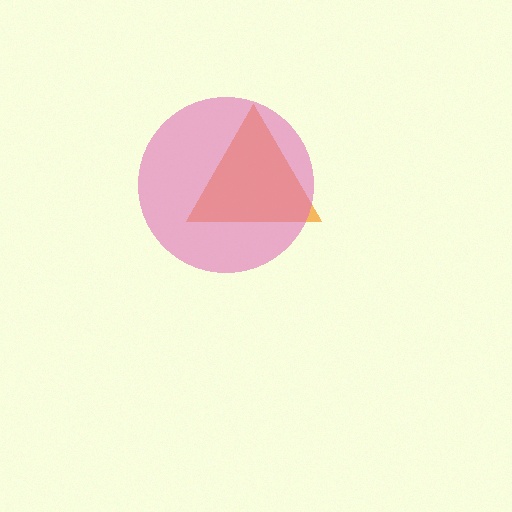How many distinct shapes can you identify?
There are 2 distinct shapes: an orange triangle, a pink circle.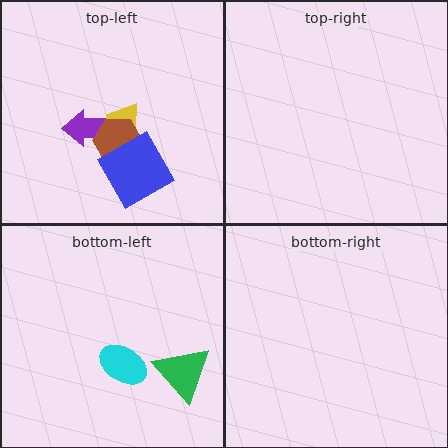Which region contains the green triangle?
The bottom-left region.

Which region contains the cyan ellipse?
The bottom-left region.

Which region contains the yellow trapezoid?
The top-left region.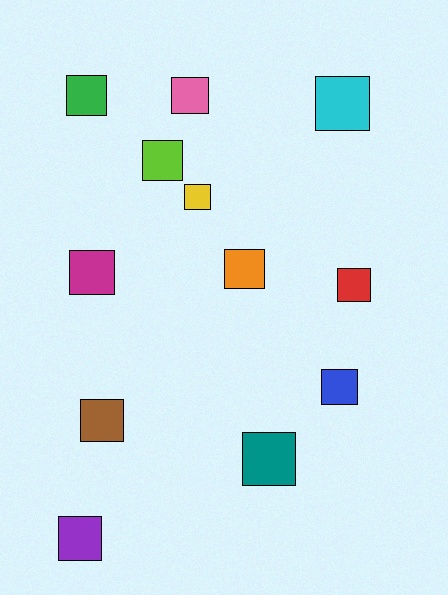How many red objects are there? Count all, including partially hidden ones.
There is 1 red object.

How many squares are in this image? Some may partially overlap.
There are 12 squares.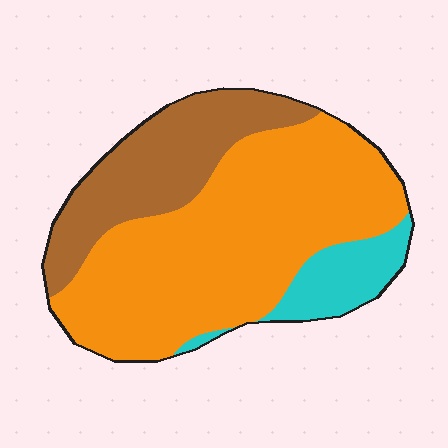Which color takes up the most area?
Orange, at roughly 60%.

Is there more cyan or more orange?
Orange.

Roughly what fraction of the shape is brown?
Brown takes up about one quarter (1/4) of the shape.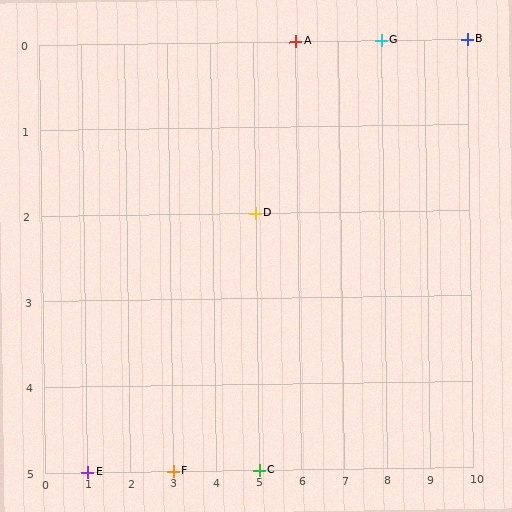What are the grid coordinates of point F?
Point F is at grid coordinates (3, 5).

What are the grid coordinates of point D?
Point D is at grid coordinates (5, 2).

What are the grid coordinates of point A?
Point A is at grid coordinates (6, 0).